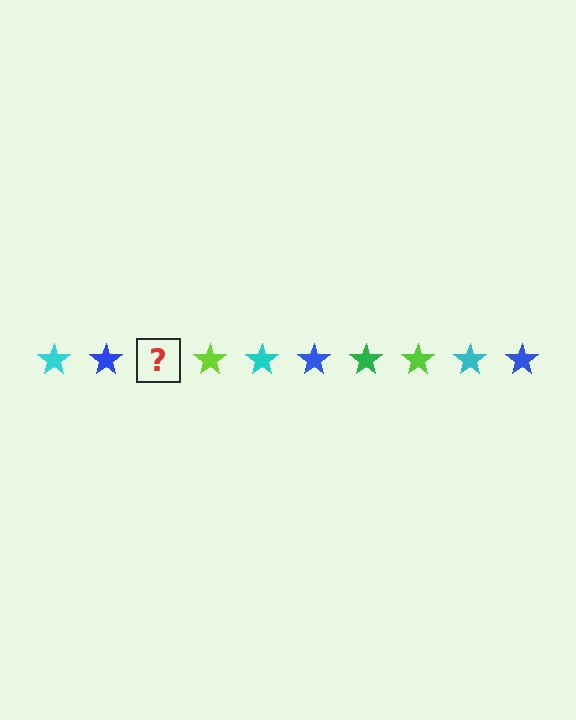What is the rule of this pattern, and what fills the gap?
The rule is that the pattern cycles through cyan, blue, green, lime stars. The gap should be filled with a green star.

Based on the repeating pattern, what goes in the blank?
The blank should be a green star.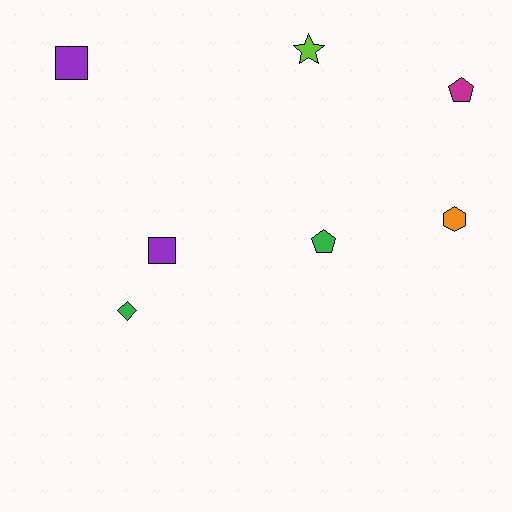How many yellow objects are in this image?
There are no yellow objects.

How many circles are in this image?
There are no circles.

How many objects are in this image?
There are 7 objects.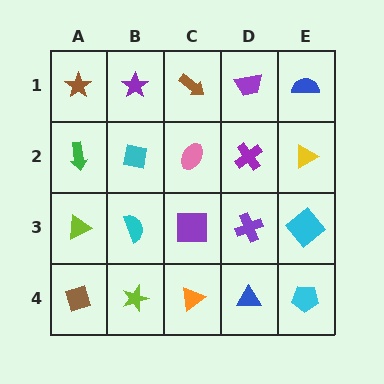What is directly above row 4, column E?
A cyan diamond.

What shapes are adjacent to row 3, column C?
A pink ellipse (row 2, column C), an orange triangle (row 4, column C), a cyan semicircle (row 3, column B), a purple cross (row 3, column D).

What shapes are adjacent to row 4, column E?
A cyan diamond (row 3, column E), a blue triangle (row 4, column D).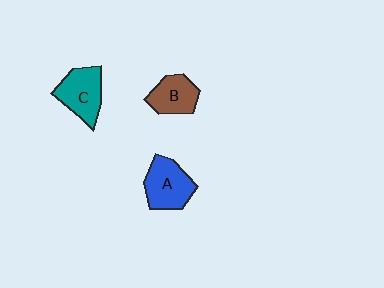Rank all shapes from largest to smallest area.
From largest to smallest: A (blue), C (teal), B (brown).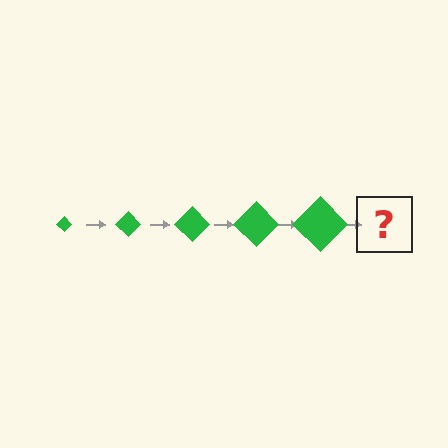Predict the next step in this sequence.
The next step is a green diamond, larger than the previous one.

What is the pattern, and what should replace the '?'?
The pattern is that the diamond gets progressively larger each step. The '?' should be a green diamond, larger than the previous one.